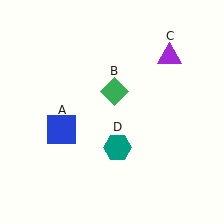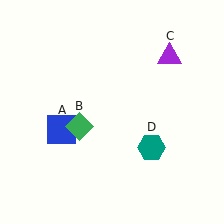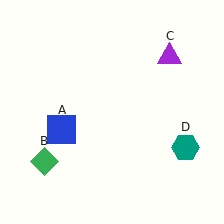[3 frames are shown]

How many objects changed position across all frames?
2 objects changed position: green diamond (object B), teal hexagon (object D).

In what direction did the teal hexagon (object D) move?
The teal hexagon (object D) moved right.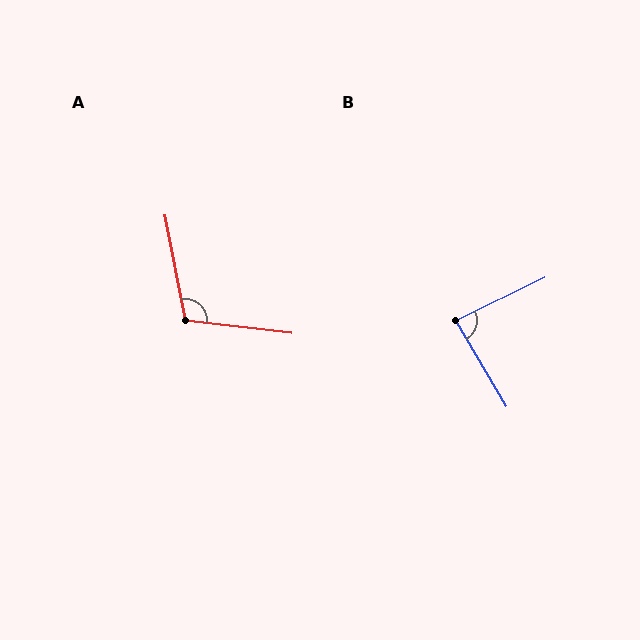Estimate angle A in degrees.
Approximately 108 degrees.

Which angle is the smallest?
B, at approximately 85 degrees.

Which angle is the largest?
A, at approximately 108 degrees.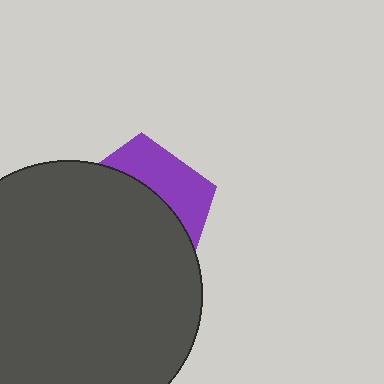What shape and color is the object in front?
The object in front is a dark gray circle.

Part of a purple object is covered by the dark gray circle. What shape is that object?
It is a pentagon.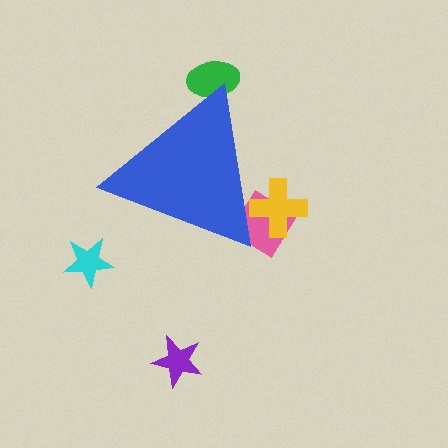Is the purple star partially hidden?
No, the purple star is fully visible.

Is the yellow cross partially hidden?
Yes, the yellow cross is partially hidden behind the blue triangle.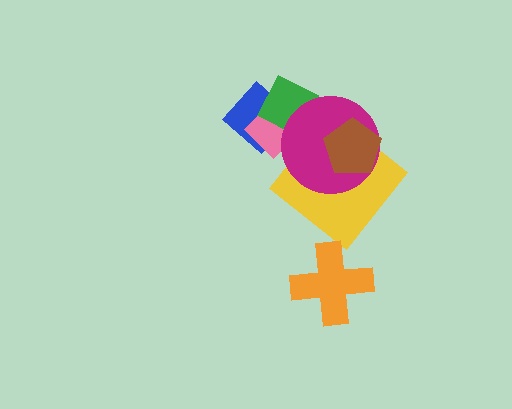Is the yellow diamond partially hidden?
Yes, it is partially covered by another shape.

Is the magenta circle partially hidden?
Yes, it is partially covered by another shape.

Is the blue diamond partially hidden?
Yes, it is partially covered by another shape.